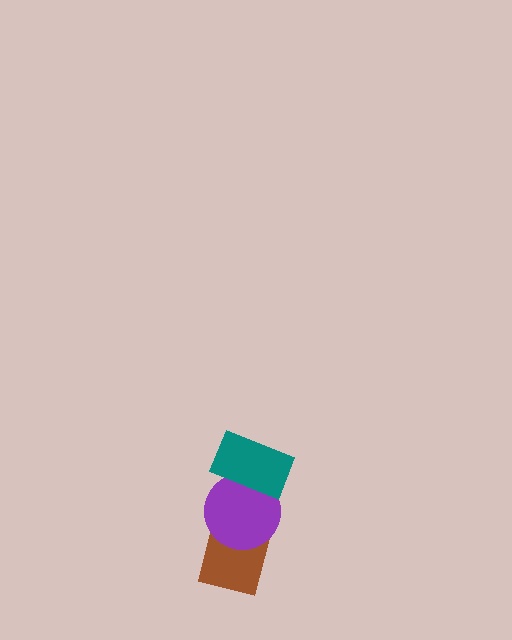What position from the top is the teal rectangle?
The teal rectangle is 1st from the top.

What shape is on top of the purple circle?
The teal rectangle is on top of the purple circle.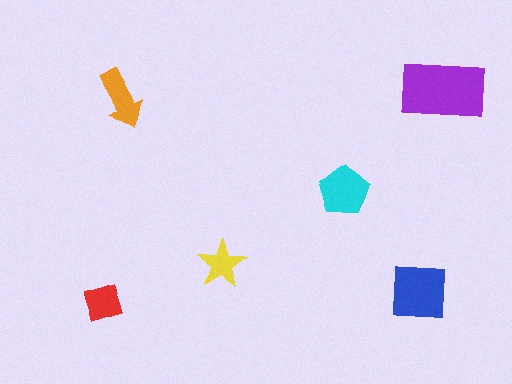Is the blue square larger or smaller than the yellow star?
Larger.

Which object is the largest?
The purple rectangle.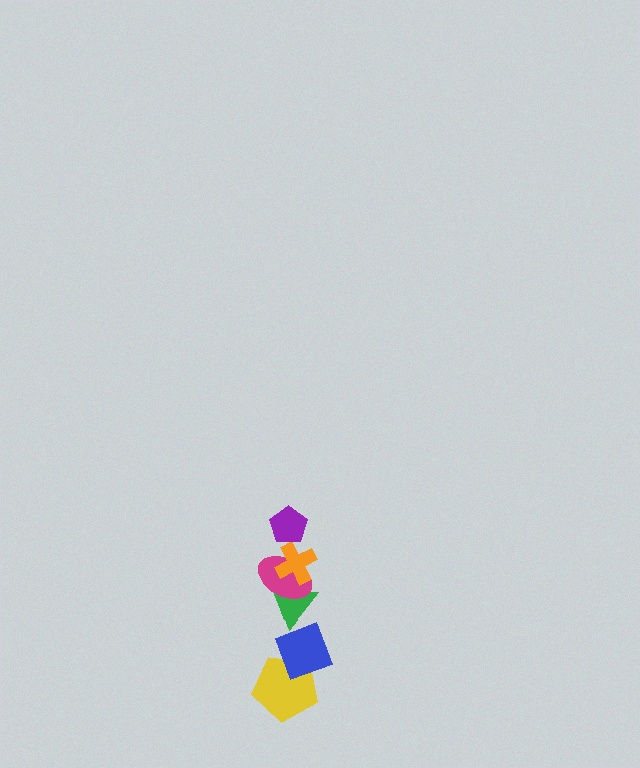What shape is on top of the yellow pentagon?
The blue diamond is on top of the yellow pentagon.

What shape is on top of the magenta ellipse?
The orange cross is on top of the magenta ellipse.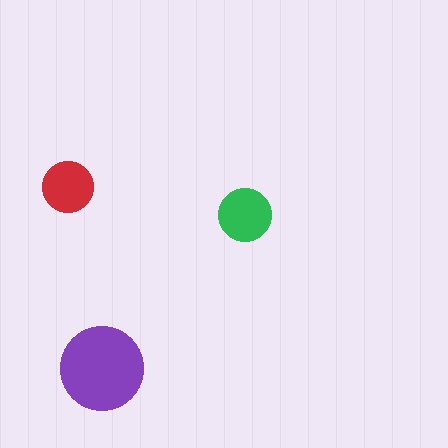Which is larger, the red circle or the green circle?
The green one.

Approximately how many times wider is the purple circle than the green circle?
About 1.5 times wider.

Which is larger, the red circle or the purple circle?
The purple one.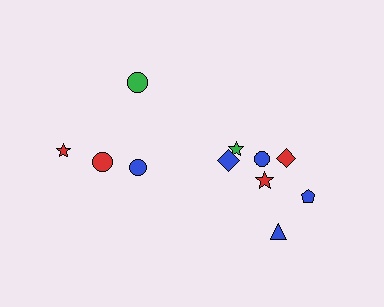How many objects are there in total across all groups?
There are 11 objects.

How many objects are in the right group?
There are 7 objects.